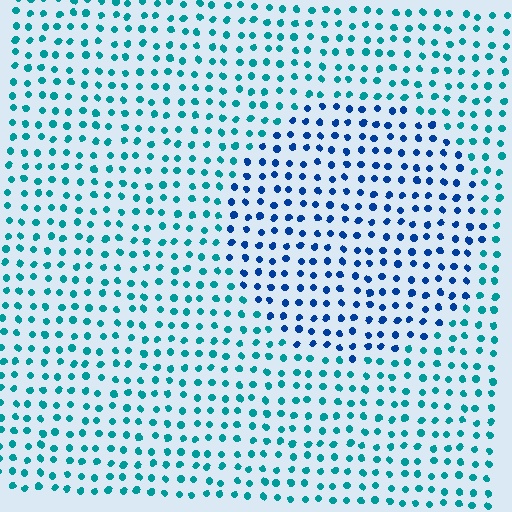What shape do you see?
I see a circle.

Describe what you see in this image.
The image is filled with small teal elements in a uniform arrangement. A circle-shaped region is visible where the elements are tinted to a slightly different hue, forming a subtle color boundary.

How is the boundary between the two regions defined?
The boundary is defined purely by a slight shift in hue (about 38 degrees). Spacing, size, and orientation are identical on both sides.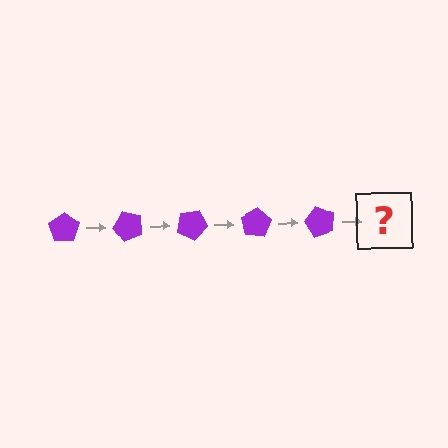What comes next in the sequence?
The next element should be a purple pentagon rotated 250 degrees.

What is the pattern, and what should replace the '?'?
The pattern is that the pentagon rotates 50 degrees each step. The '?' should be a purple pentagon rotated 250 degrees.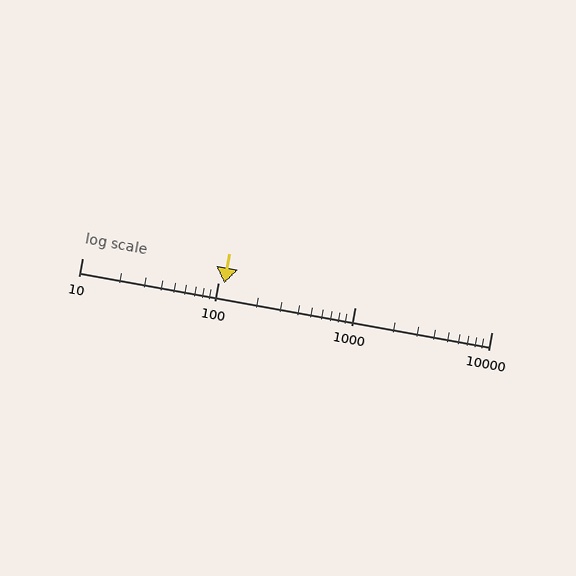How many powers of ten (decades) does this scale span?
The scale spans 3 decades, from 10 to 10000.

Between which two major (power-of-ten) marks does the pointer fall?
The pointer is between 100 and 1000.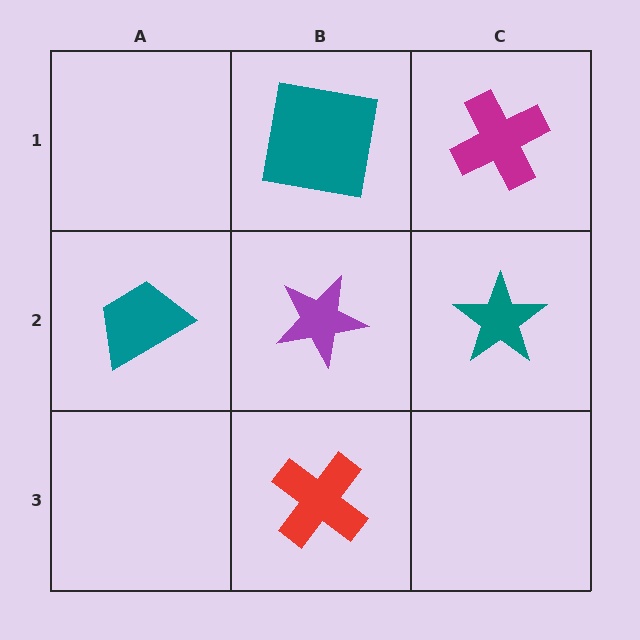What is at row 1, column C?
A magenta cross.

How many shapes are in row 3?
1 shape.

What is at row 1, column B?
A teal square.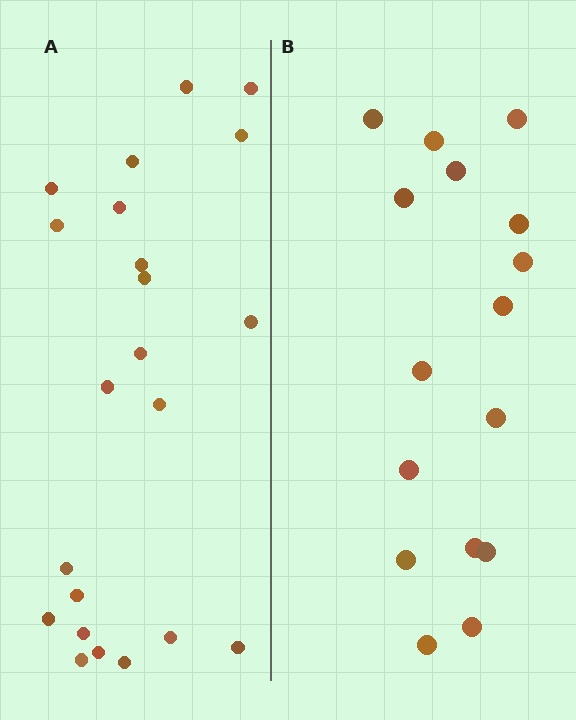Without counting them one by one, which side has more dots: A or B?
Region A (the left region) has more dots.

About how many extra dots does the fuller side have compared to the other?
Region A has about 6 more dots than region B.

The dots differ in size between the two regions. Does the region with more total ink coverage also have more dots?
No. Region B has more total ink coverage because its dots are larger, but region A actually contains more individual dots. Total area can be misleading — the number of items is what matters here.